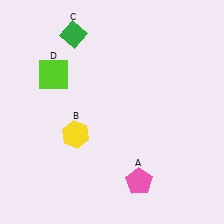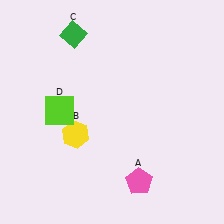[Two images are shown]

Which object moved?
The lime square (D) moved down.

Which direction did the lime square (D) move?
The lime square (D) moved down.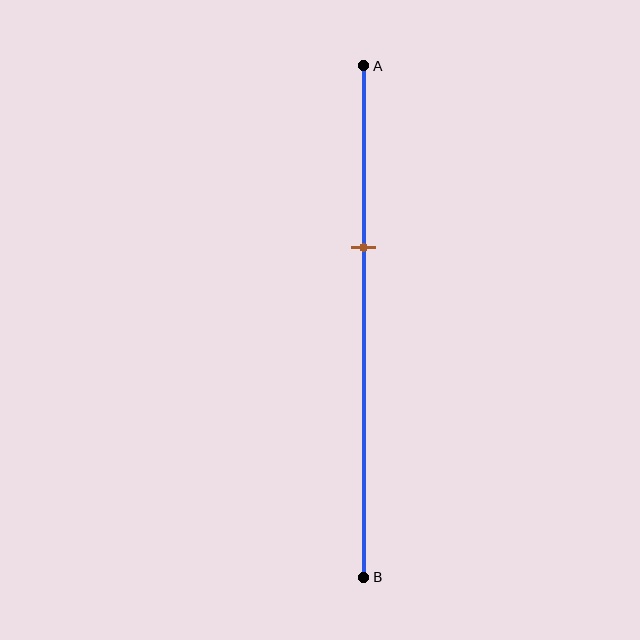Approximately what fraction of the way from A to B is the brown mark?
The brown mark is approximately 35% of the way from A to B.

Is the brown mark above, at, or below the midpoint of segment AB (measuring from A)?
The brown mark is above the midpoint of segment AB.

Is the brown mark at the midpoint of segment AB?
No, the mark is at about 35% from A, not at the 50% midpoint.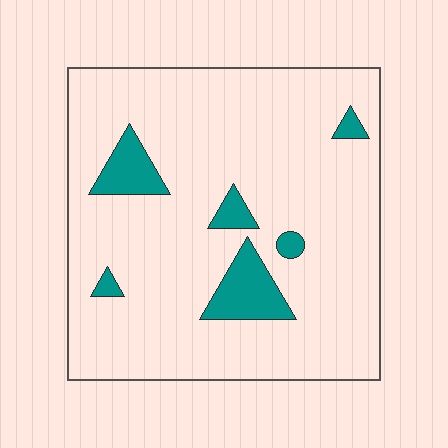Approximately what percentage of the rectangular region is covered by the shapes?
Approximately 10%.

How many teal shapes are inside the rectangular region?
6.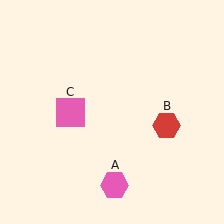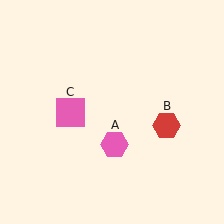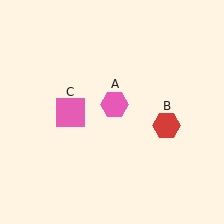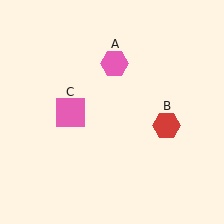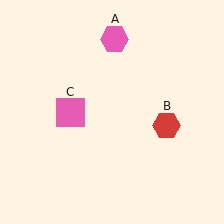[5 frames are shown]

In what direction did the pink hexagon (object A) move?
The pink hexagon (object A) moved up.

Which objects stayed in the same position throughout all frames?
Red hexagon (object B) and pink square (object C) remained stationary.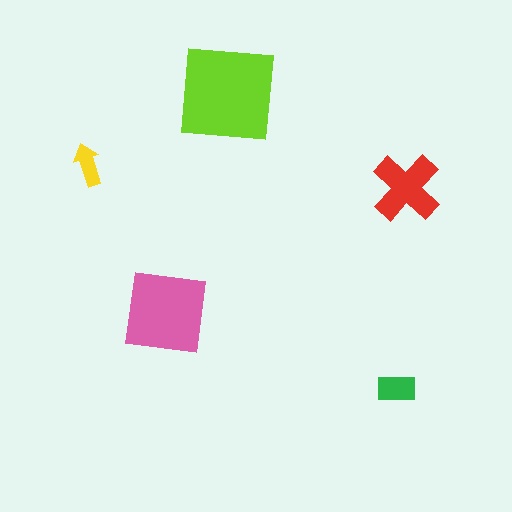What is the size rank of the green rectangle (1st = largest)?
4th.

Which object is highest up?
The lime square is topmost.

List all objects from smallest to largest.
The yellow arrow, the green rectangle, the red cross, the pink square, the lime square.